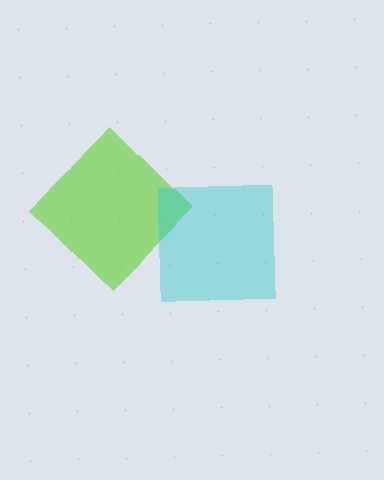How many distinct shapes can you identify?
There are 2 distinct shapes: a lime diamond, a cyan square.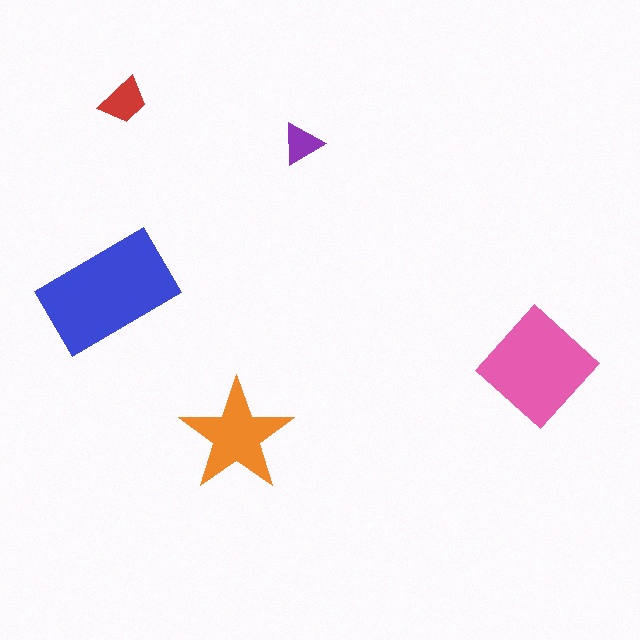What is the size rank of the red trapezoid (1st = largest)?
4th.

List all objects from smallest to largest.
The purple triangle, the red trapezoid, the orange star, the pink diamond, the blue rectangle.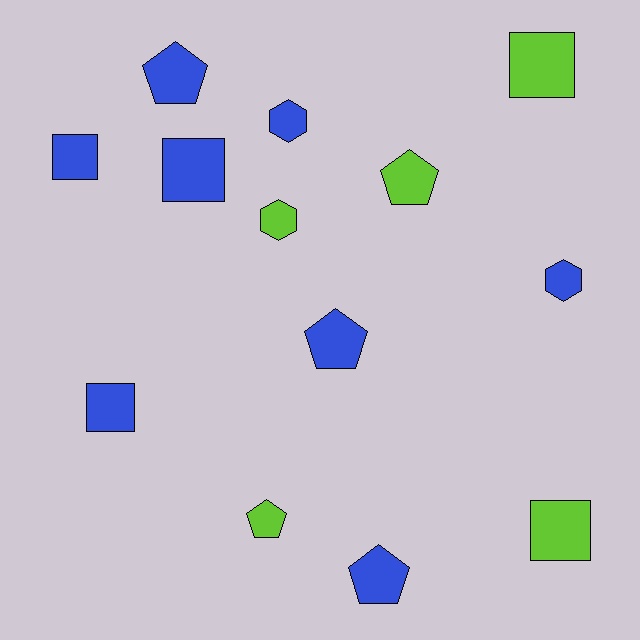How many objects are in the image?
There are 13 objects.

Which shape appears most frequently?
Square, with 5 objects.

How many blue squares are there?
There are 3 blue squares.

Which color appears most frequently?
Blue, with 8 objects.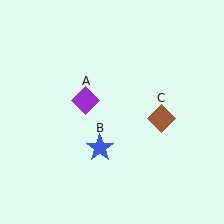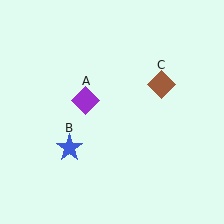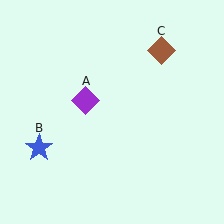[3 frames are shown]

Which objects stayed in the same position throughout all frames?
Purple diamond (object A) remained stationary.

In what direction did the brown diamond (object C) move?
The brown diamond (object C) moved up.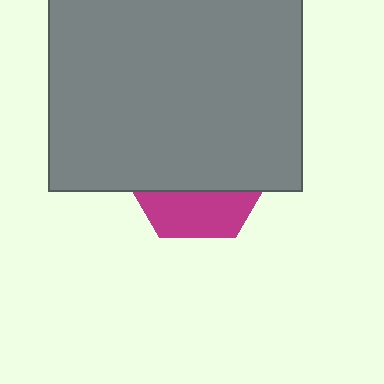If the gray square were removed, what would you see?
You would see the complete magenta hexagon.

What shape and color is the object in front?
The object in front is a gray square.